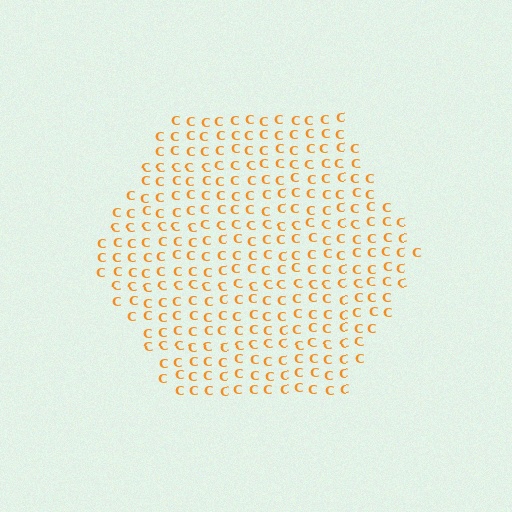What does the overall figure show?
The overall figure shows a hexagon.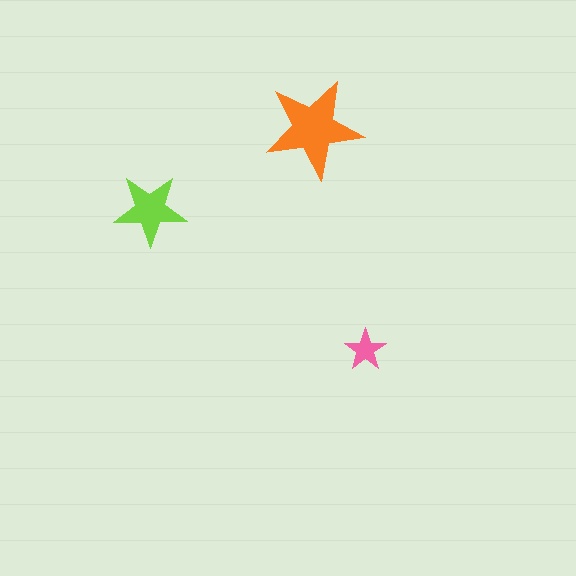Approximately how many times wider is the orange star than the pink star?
About 2.5 times wider.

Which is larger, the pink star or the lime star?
The lime one.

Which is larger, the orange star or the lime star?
The orange one.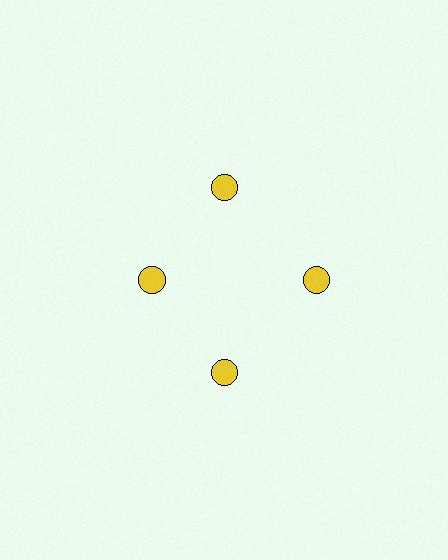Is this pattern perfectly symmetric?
No. The 4 yellow circles are arranged in a ring, but one element near the 9 o'clock position is pulled inward toward the center, breaking the 4-fold rotational symmetry.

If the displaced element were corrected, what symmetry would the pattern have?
It would have 4-fold rotational symmetry — the pattern would map onto itself every 90 degrees.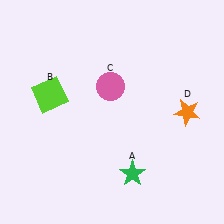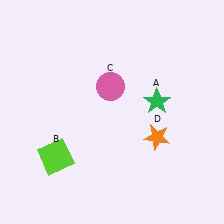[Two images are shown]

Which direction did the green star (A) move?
The green star (A) moved up.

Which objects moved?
The objects that moved are: the green star (A), the lime square (B), the orange star (D).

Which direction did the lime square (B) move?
The lime square (B) moved down.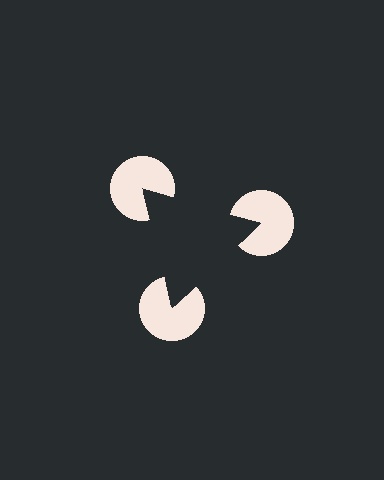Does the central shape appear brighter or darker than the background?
It typically appears slightly darker than the background, even though no actual brightness change is drawn.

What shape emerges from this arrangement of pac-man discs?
An illusory triangle — its edges are inferred from the aligned wedge cuts in the pac-man discs, not physically drawn.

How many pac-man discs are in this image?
There are 3 — one at each vertex of the illusory triangle.